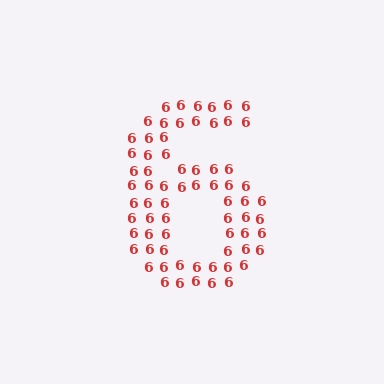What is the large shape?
The large shape is the digit 6.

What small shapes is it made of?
It is made of small digit 6's.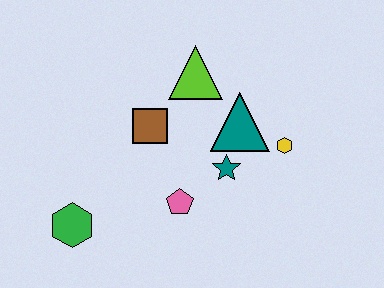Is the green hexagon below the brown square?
Yes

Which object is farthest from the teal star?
The green hexagon is farthest from the teal star.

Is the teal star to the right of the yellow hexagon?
No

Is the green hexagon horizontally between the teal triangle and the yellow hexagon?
No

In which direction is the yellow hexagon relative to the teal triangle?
The yellow hexagon is to the right of the teal triangle.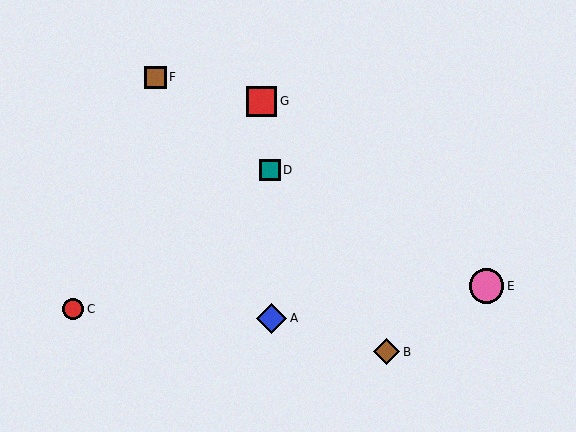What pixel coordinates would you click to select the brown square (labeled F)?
Click at (155, 77) to select the brown square F.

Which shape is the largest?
The pink circle (labeled E) is the largest.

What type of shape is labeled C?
Shape C is a red circle.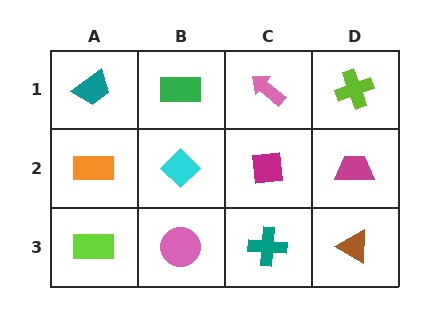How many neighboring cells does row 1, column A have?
2.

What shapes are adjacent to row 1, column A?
An orange rectangle (row 2, column A), a green rectangle (row 1, column B).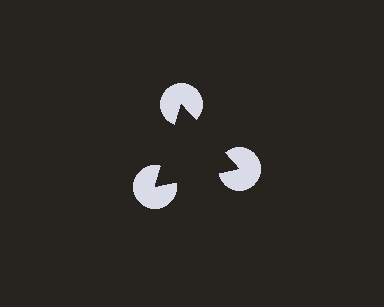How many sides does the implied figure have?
3 sides.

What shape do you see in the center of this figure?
An illusory triangle — its edges are inferred from the aligned wedge cuts in the pac-man discs, not physically drawn.